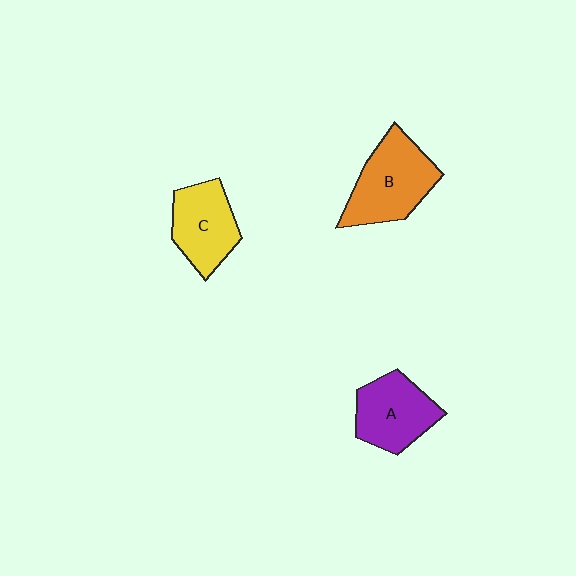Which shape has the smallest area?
Shape C (yellow).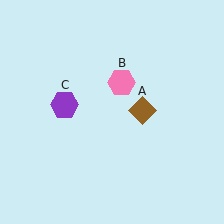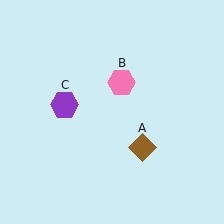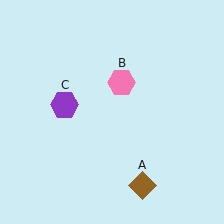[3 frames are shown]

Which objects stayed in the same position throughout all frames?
Pink hexagon (object B) and purple hexagon (object C) remained stationary.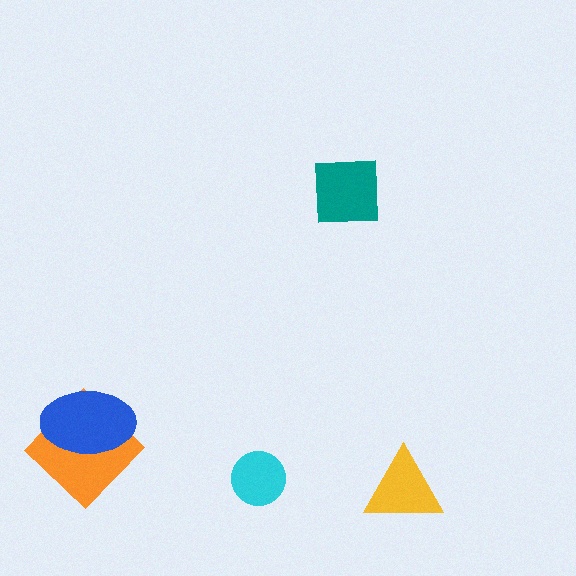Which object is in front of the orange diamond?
The blue ellipse is in front of the orange diamond.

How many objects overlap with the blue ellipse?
1 object overlaps with the blue ellipse.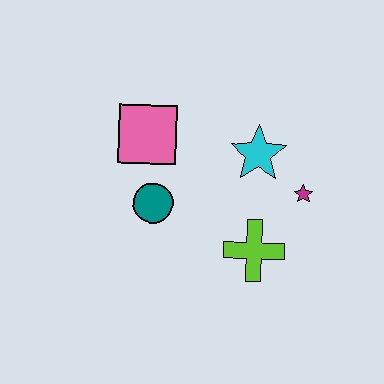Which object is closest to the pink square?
The teal circle is closest to the pink square.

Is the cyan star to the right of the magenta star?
No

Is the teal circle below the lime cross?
No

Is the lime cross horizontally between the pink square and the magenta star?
Yes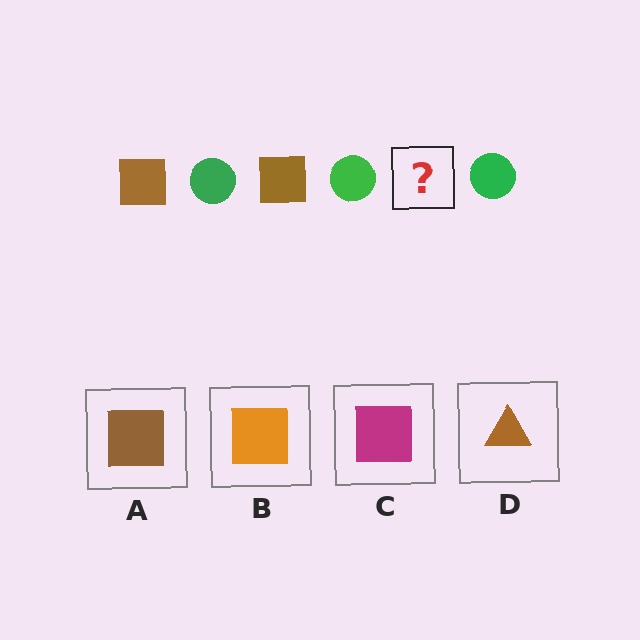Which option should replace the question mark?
Option A.